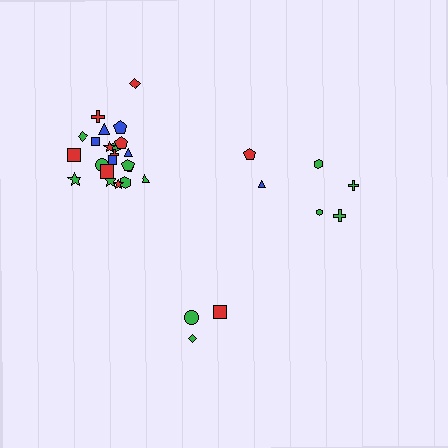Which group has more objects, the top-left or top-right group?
The top-left group.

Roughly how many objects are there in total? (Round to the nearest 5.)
Roughly 30 objects in total.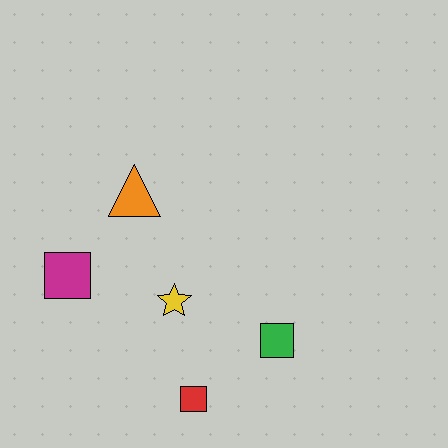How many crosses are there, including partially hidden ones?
There are no crosses.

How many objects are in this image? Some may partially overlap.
There are 5 objects.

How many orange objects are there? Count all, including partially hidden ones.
There is 1 orange object.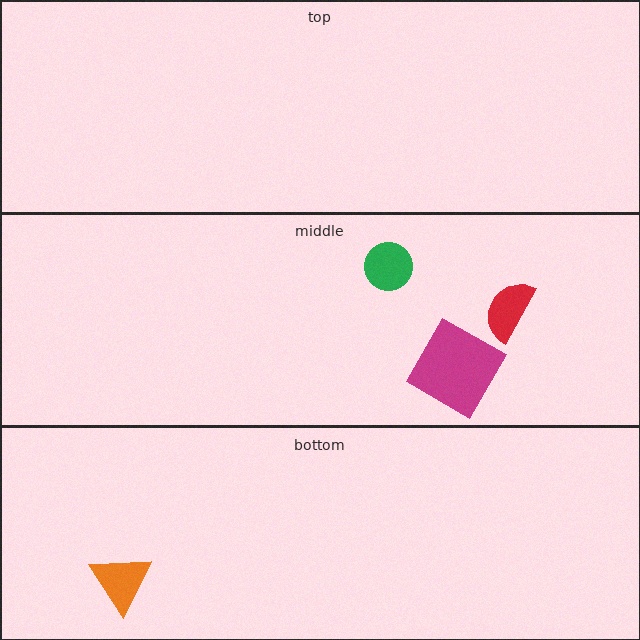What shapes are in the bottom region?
The orange triangle.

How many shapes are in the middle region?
3.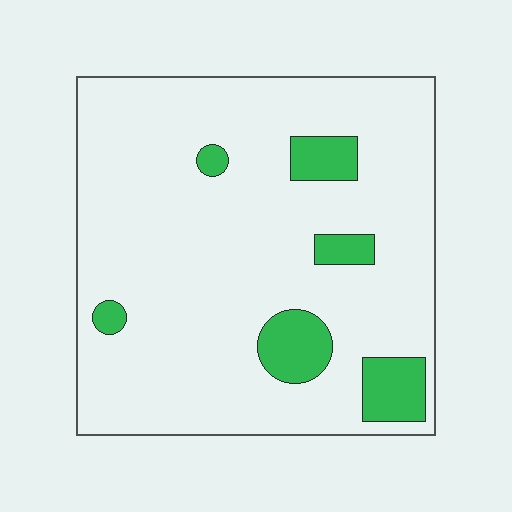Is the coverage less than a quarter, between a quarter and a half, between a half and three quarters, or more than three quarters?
Less than a quarter.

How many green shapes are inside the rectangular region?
6.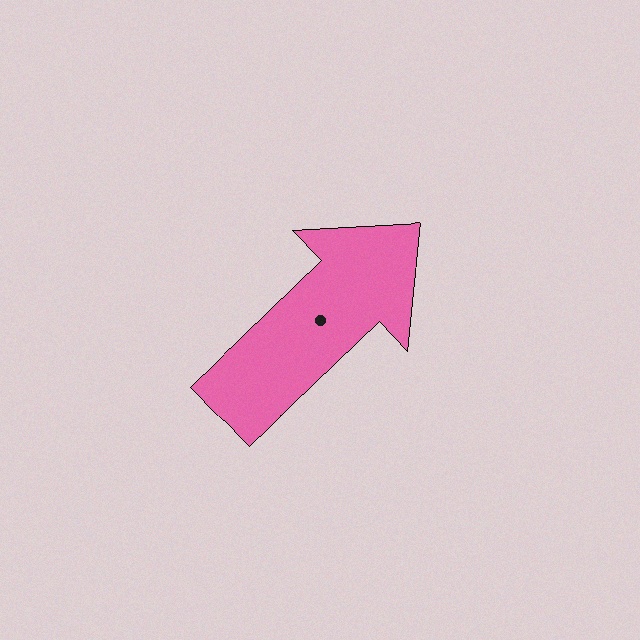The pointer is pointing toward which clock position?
Roughly 2 o'clock.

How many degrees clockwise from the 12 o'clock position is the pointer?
Approximately 46 degrees.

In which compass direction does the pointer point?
Northeast.